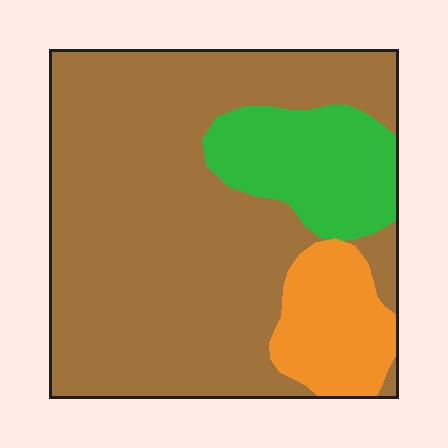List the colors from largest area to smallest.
From largest to smallest: brown, green, orange.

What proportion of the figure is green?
Green covers about 15% of the figure.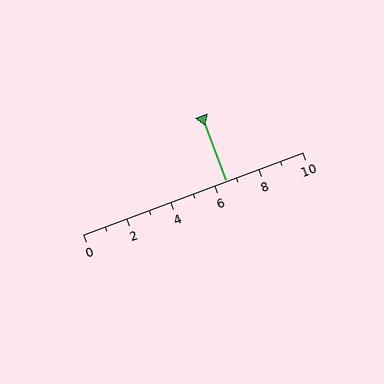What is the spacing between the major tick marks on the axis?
The major ticks are spaced 2 apart.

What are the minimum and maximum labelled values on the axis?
The axis runs from 0 to 10.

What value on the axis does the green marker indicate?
The marker indicates approximately 6.5.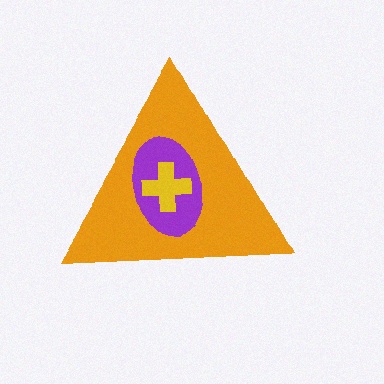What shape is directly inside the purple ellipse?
The yellow cross.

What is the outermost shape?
The orange triangle.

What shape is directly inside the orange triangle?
The purple ellipse.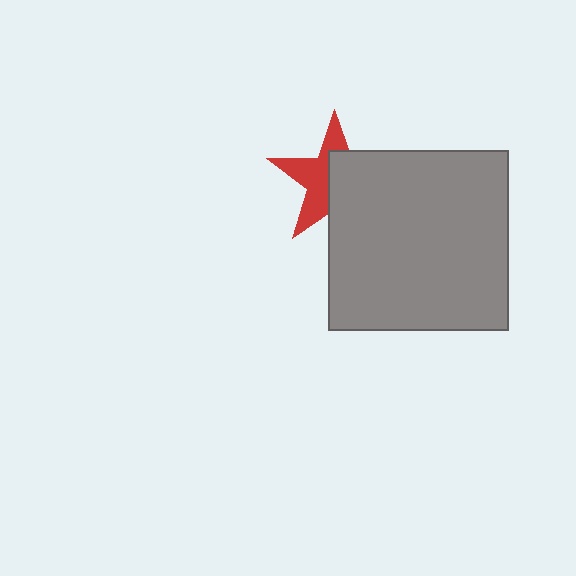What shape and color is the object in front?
The object in front is a gray square.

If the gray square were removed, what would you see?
You would see the complete red star.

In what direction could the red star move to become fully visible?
The red star could move toward the upper-left. That would shift it out from behind the gray square entirely.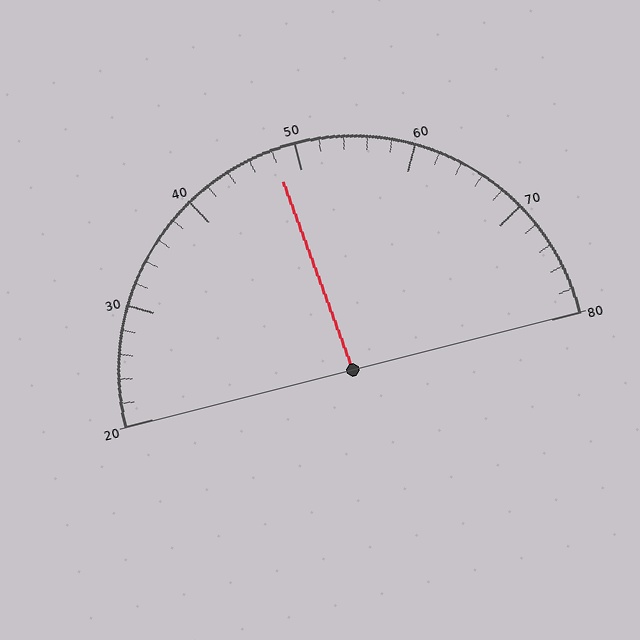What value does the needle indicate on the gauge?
The needle indicates approximately 48.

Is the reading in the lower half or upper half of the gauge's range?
The reading is in the lower half of the range (20 to 80).